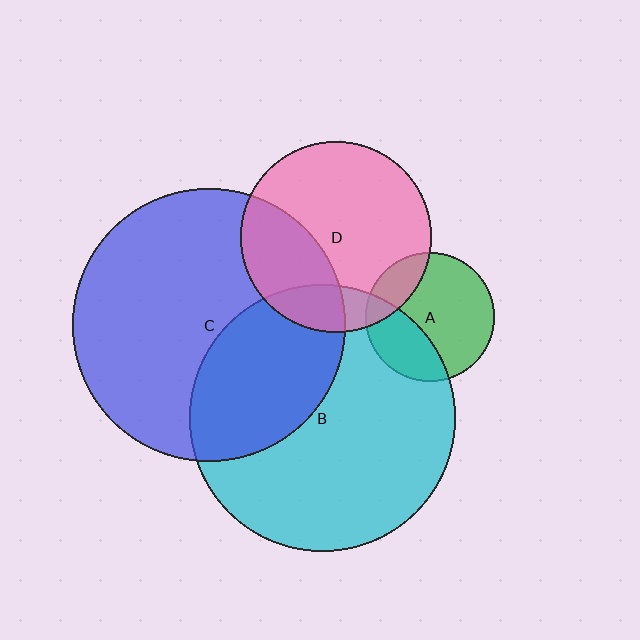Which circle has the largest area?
Circle C (blue).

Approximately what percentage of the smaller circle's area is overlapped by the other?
Approximately 30%.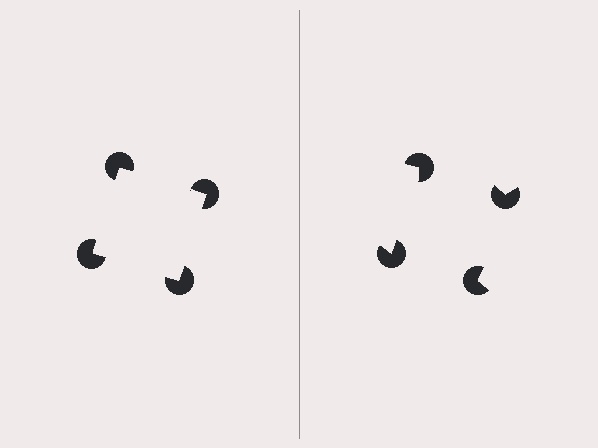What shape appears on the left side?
An illusory square.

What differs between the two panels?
The pac-man discs are positioned identically on both sides; only the wedge orientations differ. On the left they align to a square; on the right they are misaligned.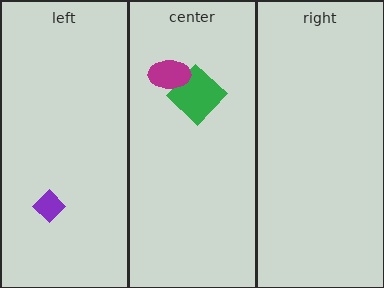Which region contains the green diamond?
The center region.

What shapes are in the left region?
The purple diamond.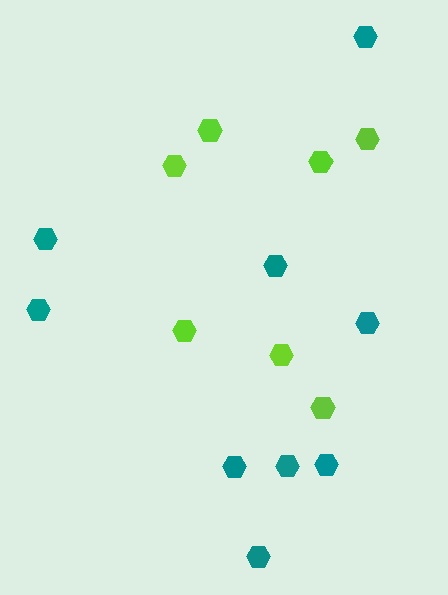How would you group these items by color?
There are 2 groups: one group of teal hexagons (9) and one group of lime hexagons (7).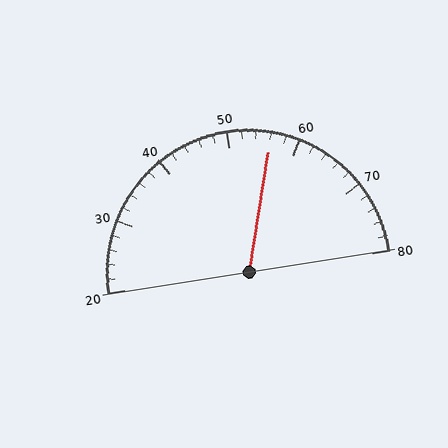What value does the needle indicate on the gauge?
The needle indicates approximately 56.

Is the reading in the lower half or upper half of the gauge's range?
The reading is in the upper half of the range (20 to 80).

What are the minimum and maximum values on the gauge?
The gauge ranges from 20 to 80.